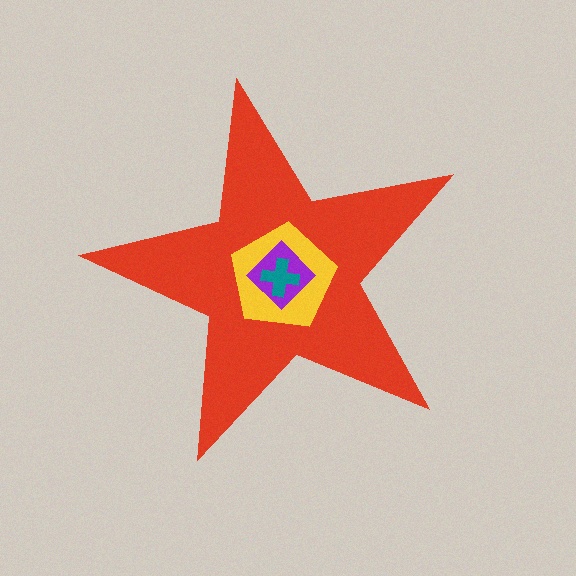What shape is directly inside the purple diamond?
The teal cross.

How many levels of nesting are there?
4.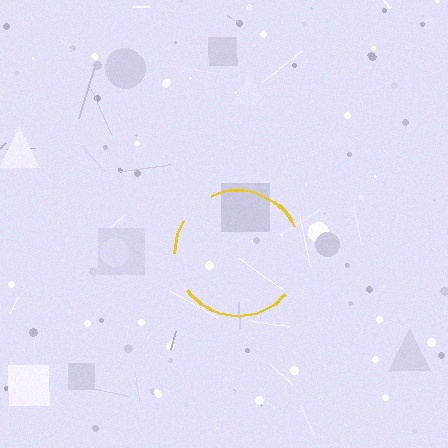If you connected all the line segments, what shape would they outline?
They would outline a circle.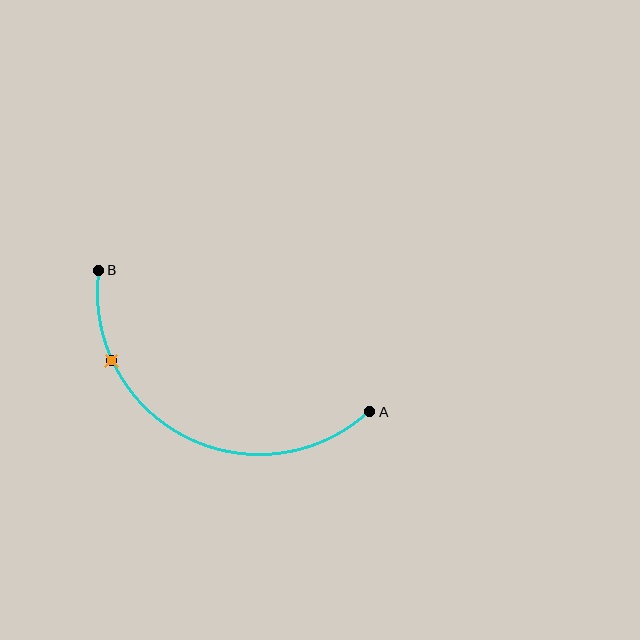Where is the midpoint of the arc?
The arc midpoint is the point on the curve farthest from the straight line joining A and B. It sits below that line.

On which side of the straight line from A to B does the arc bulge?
The arc bulges below the straight line connecting A and B.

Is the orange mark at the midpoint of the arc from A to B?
No. The orange mark lies on the arc but is closer to endpoint B. The arc midpoint would be at the point on the curve equidistant along the arc from both A and B.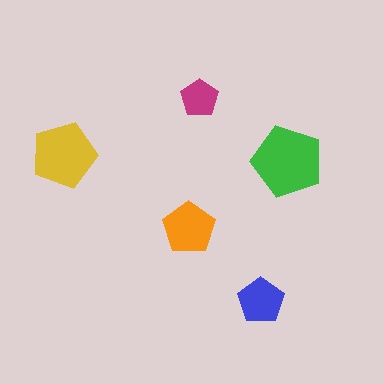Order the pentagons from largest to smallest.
the green one, the yellow one, the orange one, the blue one, the magenta one.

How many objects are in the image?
There are 5 objects in the image.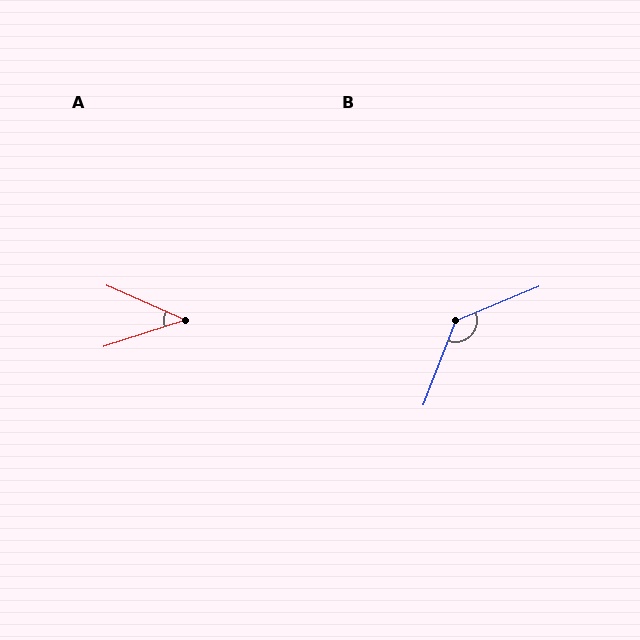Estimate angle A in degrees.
Approximately 41 degrees.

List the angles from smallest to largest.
A (41°), B (134°).